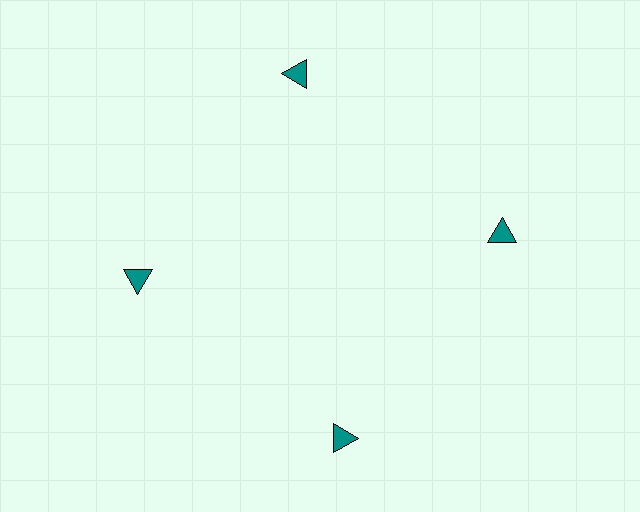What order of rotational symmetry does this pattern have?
This pattern has 4-fold rotational symmetry.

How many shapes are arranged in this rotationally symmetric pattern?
There are 4 shapes, arranged in 4 groups of 1.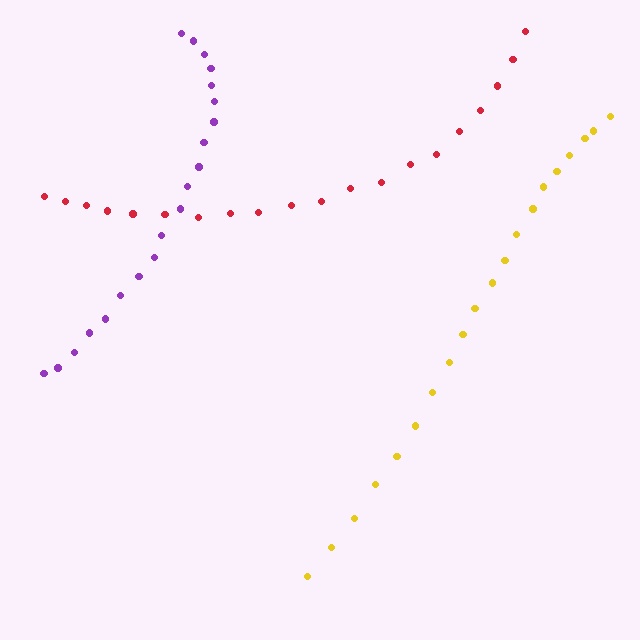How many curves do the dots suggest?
There are 3 distinct paths.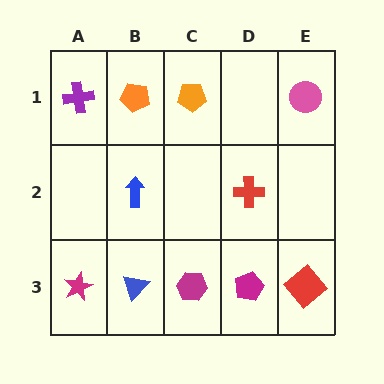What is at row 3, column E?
A red diamond.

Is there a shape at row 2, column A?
No, that cell is empty.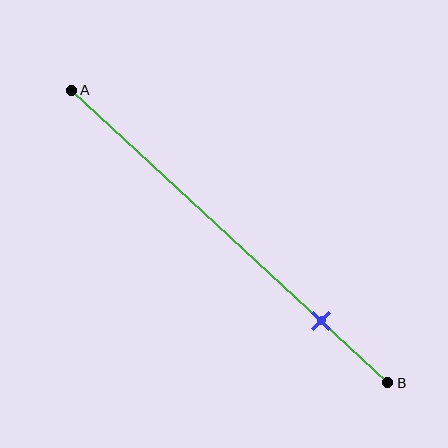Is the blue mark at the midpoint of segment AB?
No, the mark is at about 80% from A, not at the 50% midpoint.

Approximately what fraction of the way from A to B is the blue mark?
The blue mark is approximately 80% of the way from A to B.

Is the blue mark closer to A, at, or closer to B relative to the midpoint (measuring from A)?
The blue mark is closer to point B than the midpoint of segment AB.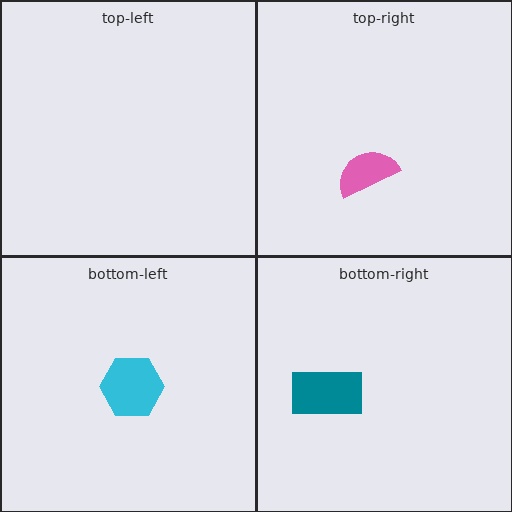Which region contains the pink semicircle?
The top-right region.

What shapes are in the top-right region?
The pink semicircle.